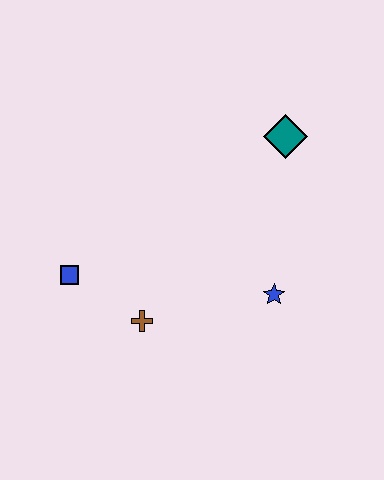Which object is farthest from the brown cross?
The teal diamond is farthest from the brown cross.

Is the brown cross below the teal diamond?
Yes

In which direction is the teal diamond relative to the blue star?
The teal diamond is above the blue star.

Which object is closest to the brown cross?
The blue square is closest to the brown cross.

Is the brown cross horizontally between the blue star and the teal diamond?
No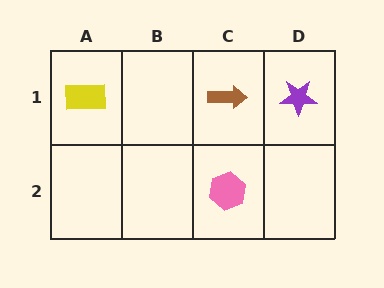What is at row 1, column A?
A yellow rectangle.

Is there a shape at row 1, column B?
No, that cell is empty.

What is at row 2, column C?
A pink hexagon.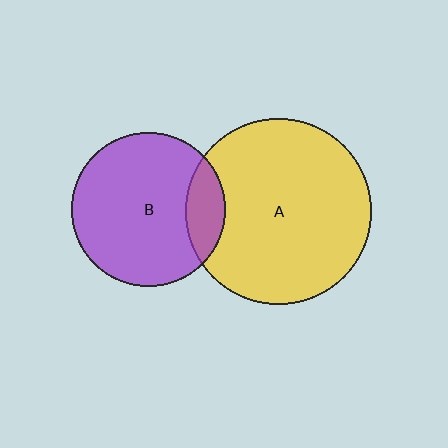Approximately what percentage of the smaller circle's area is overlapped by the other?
Approximately 15%.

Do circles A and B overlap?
Yes.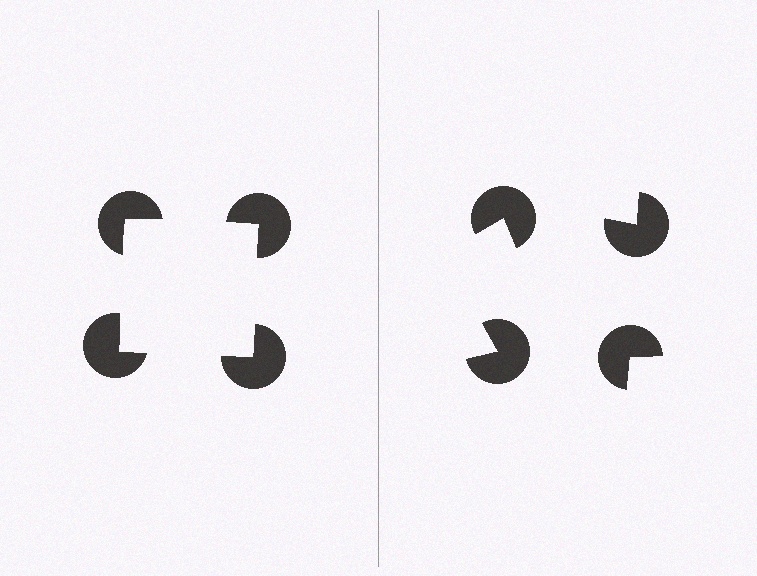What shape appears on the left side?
An illusory square.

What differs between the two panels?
The pac-man discs are positioned identically on both sides; only the wedge orientations differ. On the left they align to a square; on the right they are misaligned.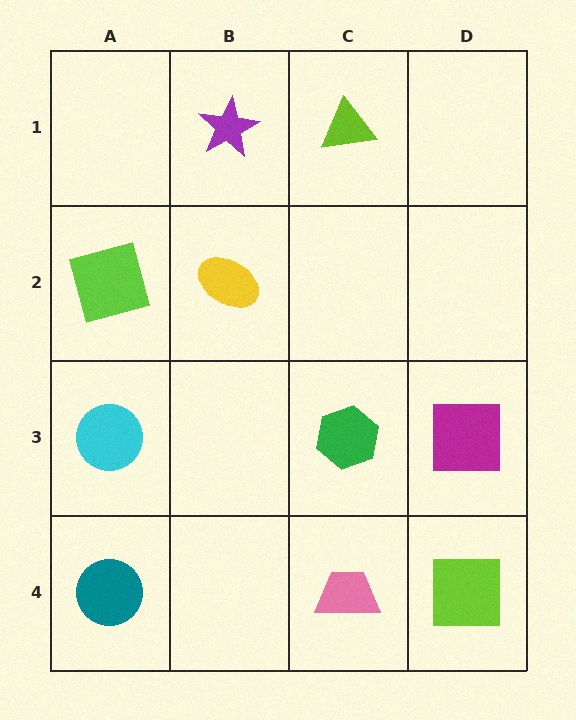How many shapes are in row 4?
3 shapes.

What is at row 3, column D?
A magenta square.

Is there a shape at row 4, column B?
No, that cell is empty.